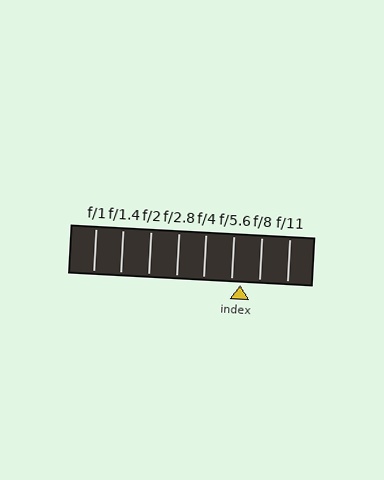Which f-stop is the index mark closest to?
The index mark is closest to f/5.6.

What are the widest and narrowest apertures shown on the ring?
The widest aperture shown is f/1 and the narrowest is f/11.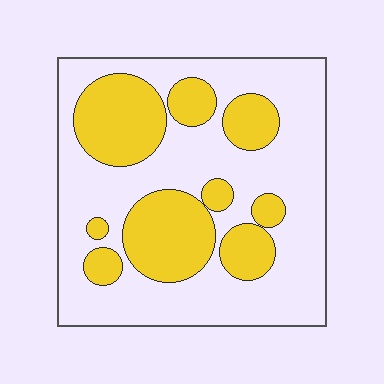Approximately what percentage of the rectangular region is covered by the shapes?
Approximately 35%.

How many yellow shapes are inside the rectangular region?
9.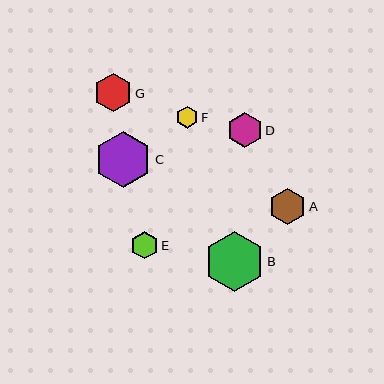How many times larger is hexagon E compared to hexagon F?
Hexagon E is approximately 1.2 times the size of hexagon F.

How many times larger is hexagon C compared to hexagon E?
Hexagon C is approximately 2.1 times the size of hexagon E.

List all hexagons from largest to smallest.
From largest to smallest: B, C, G, A, D, E, F.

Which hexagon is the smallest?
Hexagon F is the smallest with a size of approximately 22 pixels.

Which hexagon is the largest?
Hexagon B is the largest with a size of approximately 60 pixels.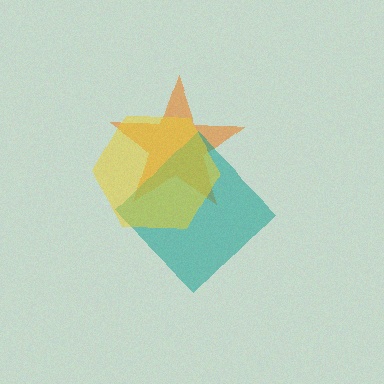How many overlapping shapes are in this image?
There are 3 overlapping shapes in the image.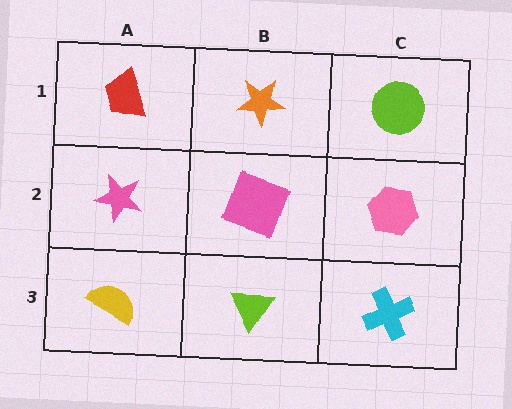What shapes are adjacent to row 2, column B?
An orange star (row 1, column B), a lime triangle (row 3, column B), a pink star (row 2, column A), a pink hexagon (row 2, column C).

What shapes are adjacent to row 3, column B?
A pink square (row 2, column B), a yellow semicircle (row 3, column A), a cyan cross (row 3, column C).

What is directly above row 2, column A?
A red trapezoid.